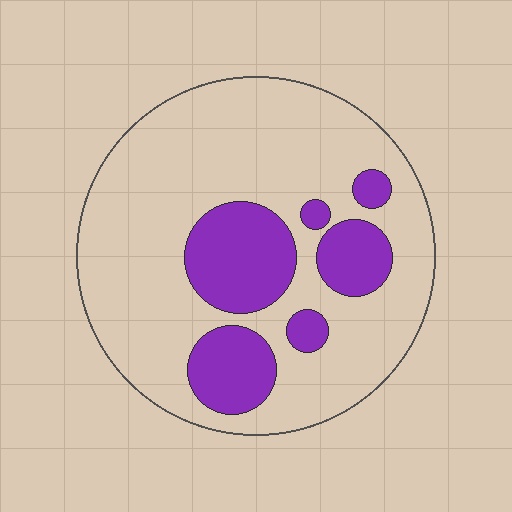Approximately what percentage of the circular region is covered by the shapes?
Approximately 25%.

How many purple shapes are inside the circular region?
6.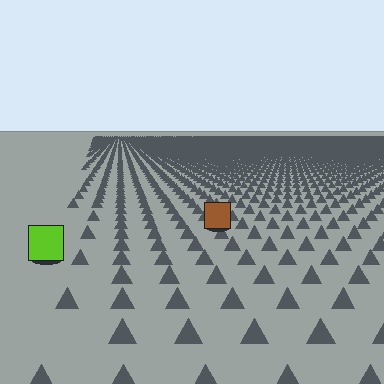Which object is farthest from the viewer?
The brown square is farthest from the viewer. It appears smaller and the ground texture around it is denser.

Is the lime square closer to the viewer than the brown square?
Yes. The lime square is closer — you can tell from the texture gradient: the ground texture is coarser near it.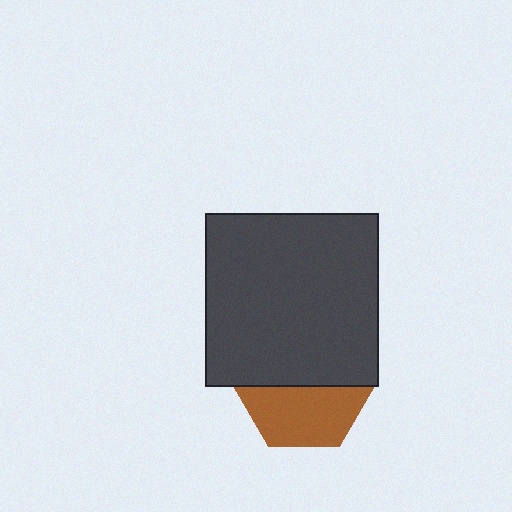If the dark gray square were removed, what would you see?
You would see the complete brown hexagon.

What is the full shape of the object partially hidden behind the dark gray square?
The partially hidden object is a brown hexagon.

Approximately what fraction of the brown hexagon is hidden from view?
Roughly 53% of the brown hexagon is hidden behind the dark gray square.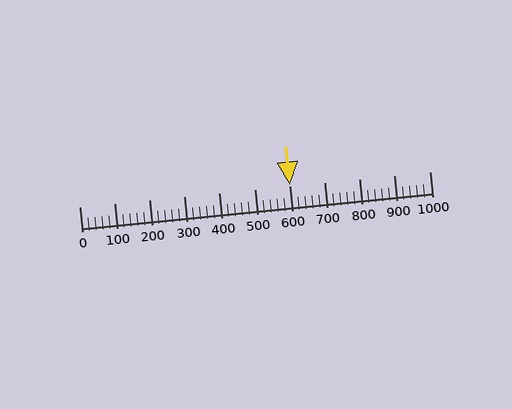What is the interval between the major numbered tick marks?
The major tick marks are spaced 100 units apart.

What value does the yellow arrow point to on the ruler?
The yellow arrow points to approximately 600.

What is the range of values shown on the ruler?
The ruler shows values from 0 to 1000.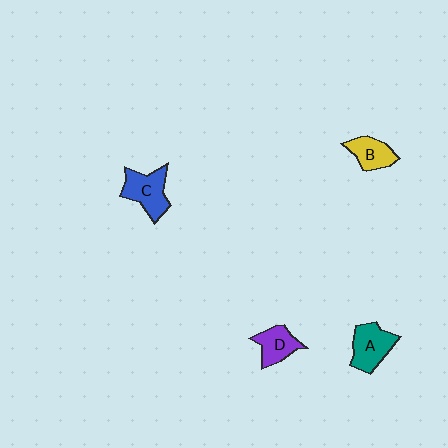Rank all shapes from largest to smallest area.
From largest to smallest: C (blue), A (teal), D (purple), B (yellow).